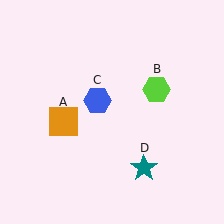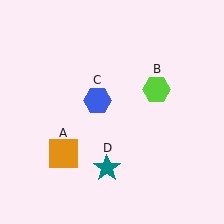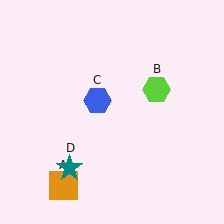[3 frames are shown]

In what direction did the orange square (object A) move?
The orange square (object A) moved down.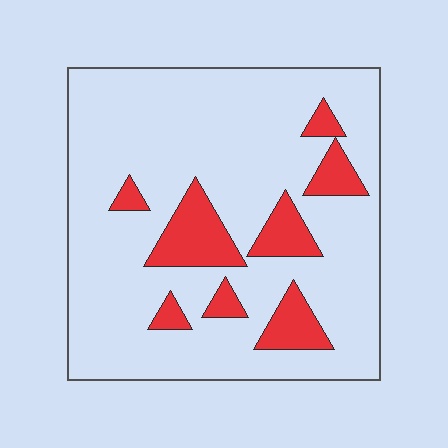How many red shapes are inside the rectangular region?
8.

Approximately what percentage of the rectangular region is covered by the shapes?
Approximately 15%.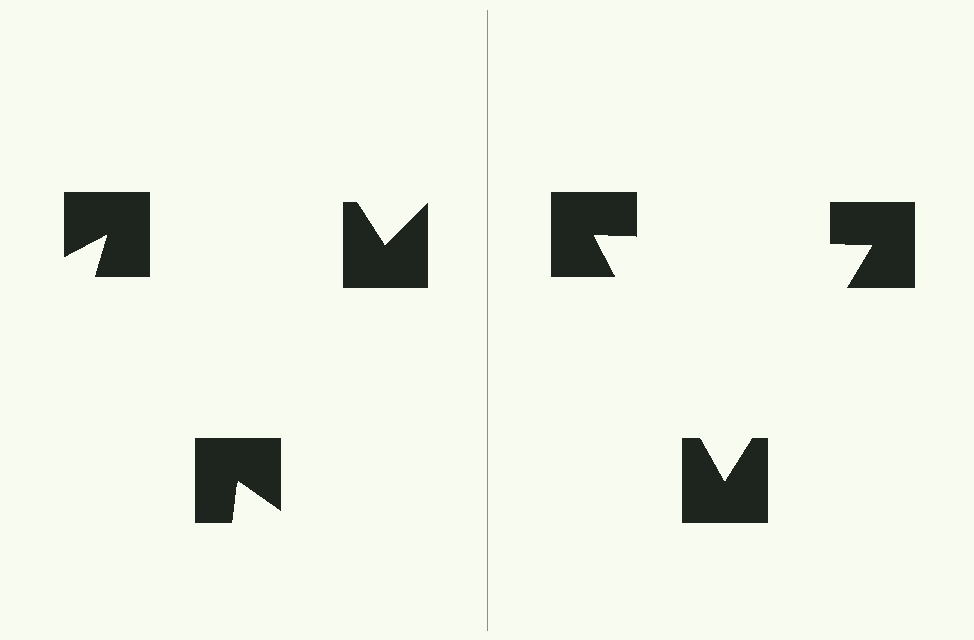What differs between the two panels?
The notched squares are positioned identically on both sides; only the wedge orientations differ. On the right they align to a triangle; on the left they are misaligned.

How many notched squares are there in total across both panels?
6 — 3 on each side.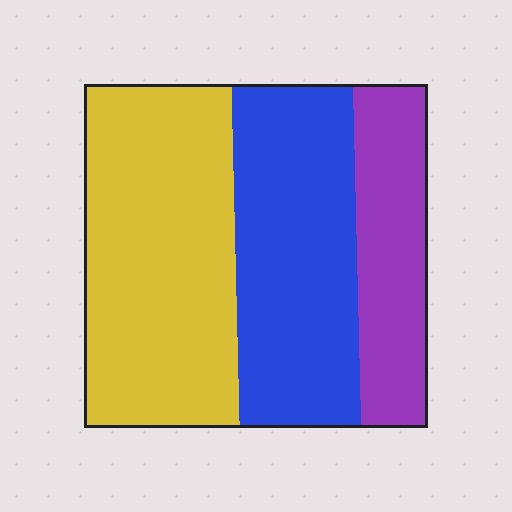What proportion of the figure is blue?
Blue takes up about one third (1/3) of the figure.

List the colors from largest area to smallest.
From largest to smallest: yellow, blue, purple.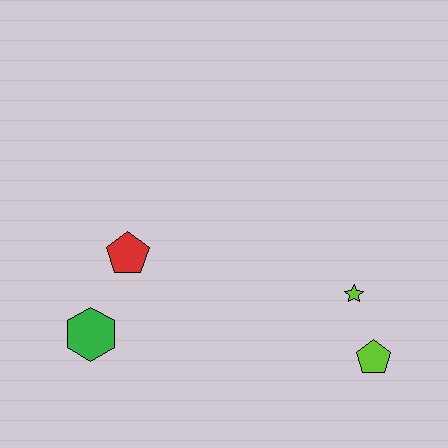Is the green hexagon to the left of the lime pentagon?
Yes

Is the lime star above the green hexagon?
Yes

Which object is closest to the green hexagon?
The red pentagon is closest to the green hexagon.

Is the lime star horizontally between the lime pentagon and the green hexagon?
Yes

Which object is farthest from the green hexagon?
The lime pentagon is farthest from the green hexagon.